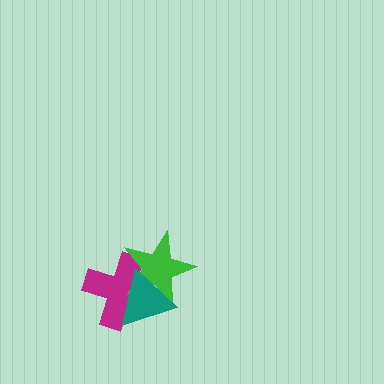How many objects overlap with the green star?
2 objects overlap with the green star.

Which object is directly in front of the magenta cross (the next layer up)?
The green star is directly in front of the magenta cross.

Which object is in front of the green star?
The teal triangle is in front of the green star.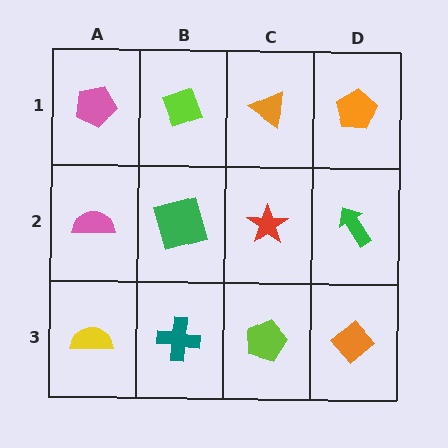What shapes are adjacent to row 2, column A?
A pink pentagon (row 1, column A), a yellow semicircle (row 3, column A), a green square (row 2, column B).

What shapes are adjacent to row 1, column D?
A green arrow (row 2, column D), an orange triangle (row 1, column C).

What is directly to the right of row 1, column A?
A lime diamond.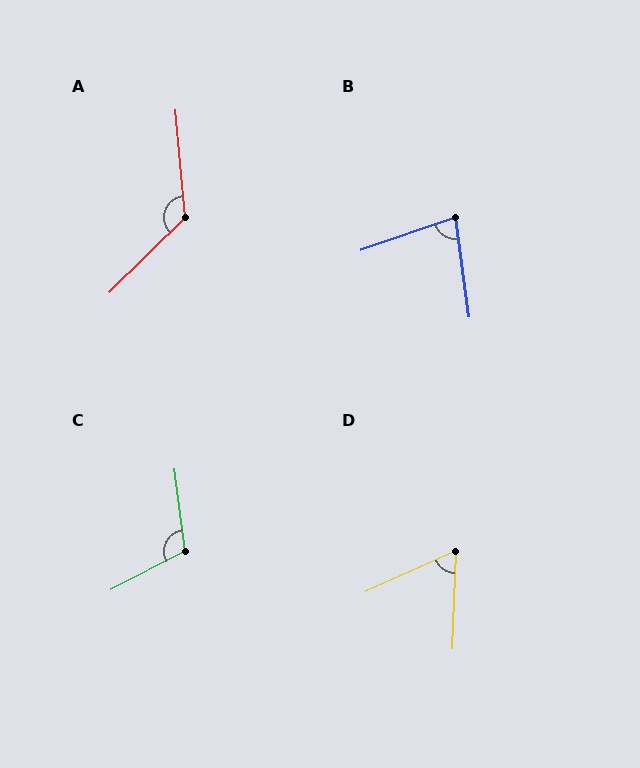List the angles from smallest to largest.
D (64°), B (79°), C (110°), A (129°).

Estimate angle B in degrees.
Approximately 79 degrees.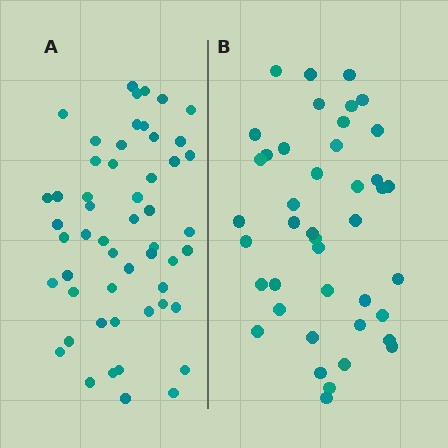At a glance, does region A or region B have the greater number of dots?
Region A (the left region) has more dots.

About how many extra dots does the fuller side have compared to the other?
Region A has roughly 12 or so more dots than region B.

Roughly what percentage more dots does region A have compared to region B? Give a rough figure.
About 25% more.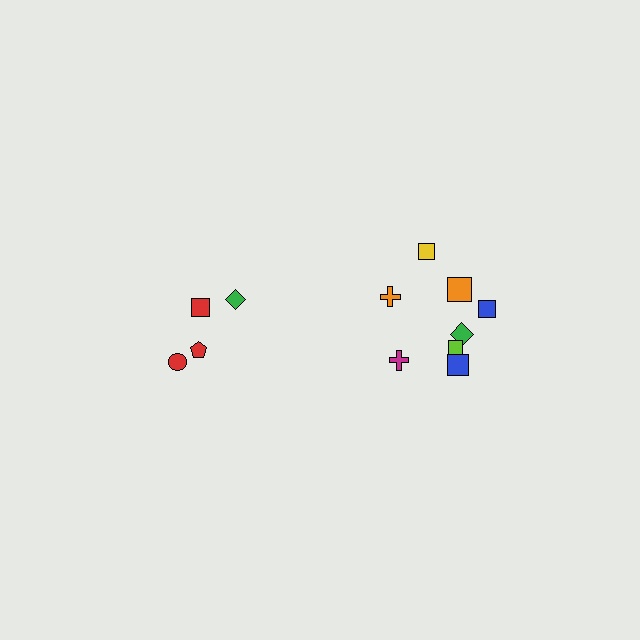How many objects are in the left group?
There are 4 objects.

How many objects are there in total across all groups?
There are 12 objects.